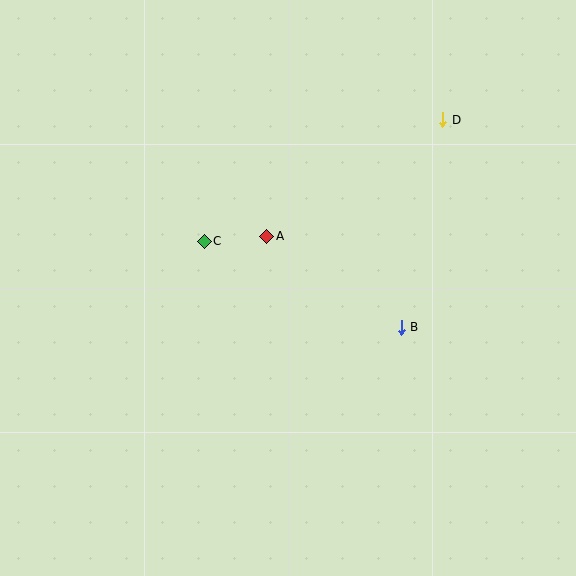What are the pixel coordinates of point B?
Point B is at (401, 327).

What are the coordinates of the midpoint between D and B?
The midpoint between D and B is at (422, 224).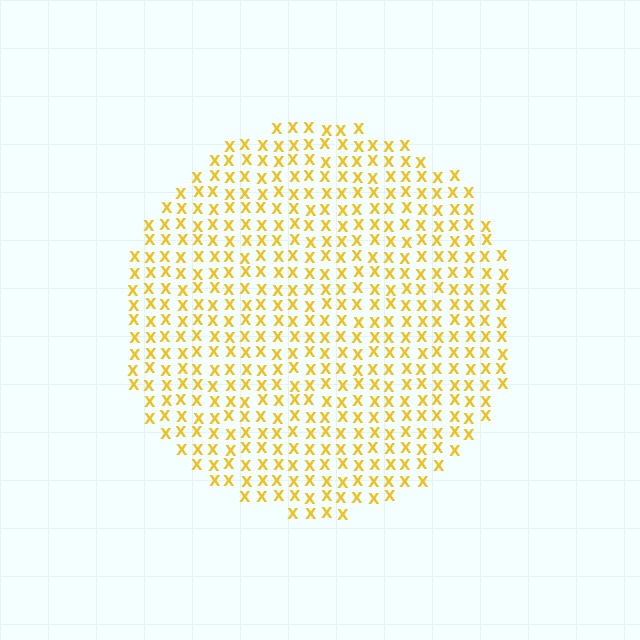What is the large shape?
The large shape is a circle.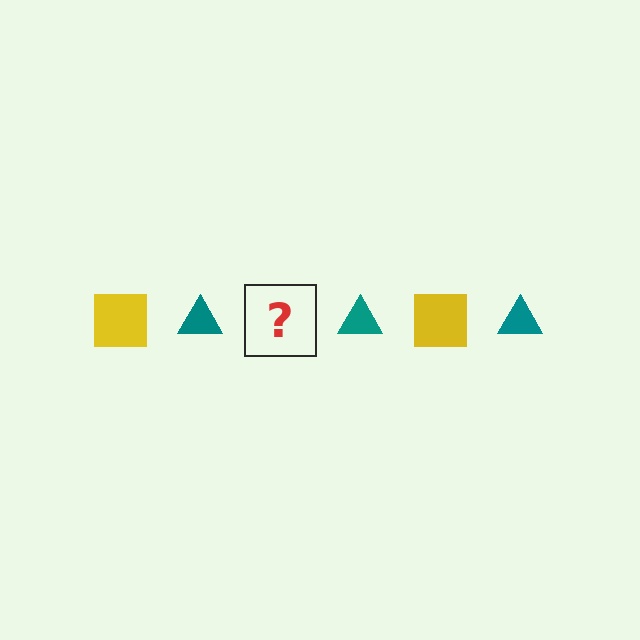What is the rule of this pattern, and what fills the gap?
The rule is that the pattern alternates between yellow square and teal triangle. The gap should be filled with a yellow square.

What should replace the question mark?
The question mark should be replaced with a yellow square.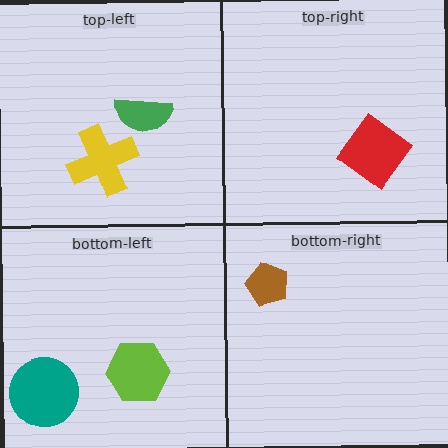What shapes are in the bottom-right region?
The brown pentagon.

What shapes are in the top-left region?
The yellow cross, the green semicircle.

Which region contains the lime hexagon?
The bottom-left region.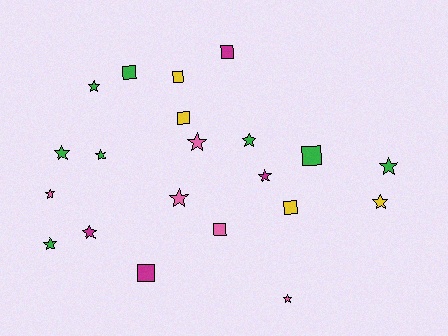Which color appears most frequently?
Green, with 8 objects.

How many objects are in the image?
There are 21 objects.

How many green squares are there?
There are 2 green squares.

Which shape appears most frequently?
Star, with 13 objects.